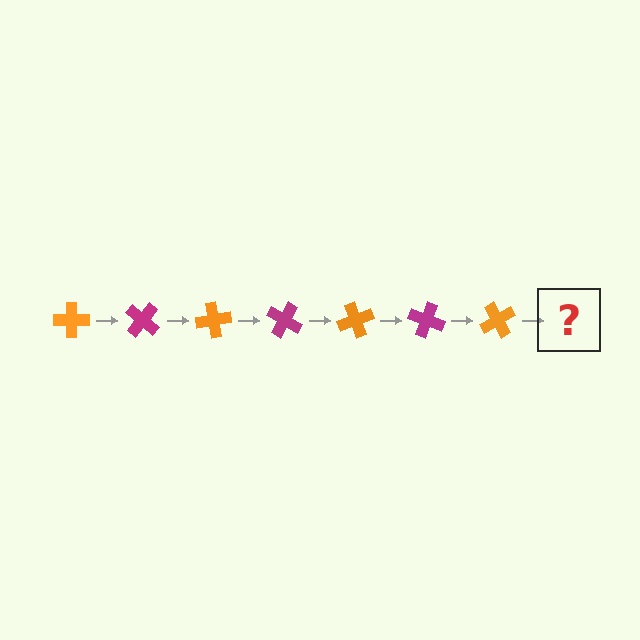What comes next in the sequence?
The next element should be a magenta cross, rotated 280 degrees from the start.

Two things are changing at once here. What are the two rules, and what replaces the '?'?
The two rules are that it rotates 40 degrees each step and the color cycles through orange and magenta. The '?' should be a magenta cross, rotated 280 degrees from the start.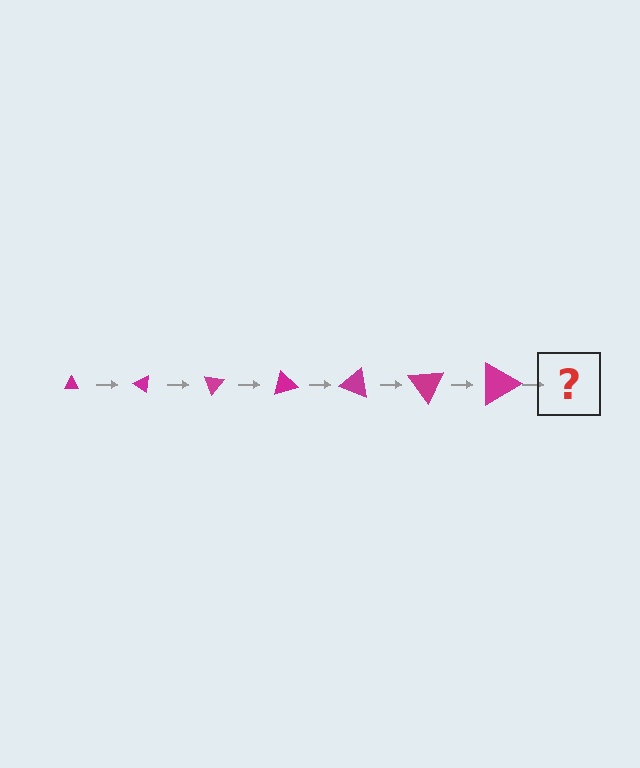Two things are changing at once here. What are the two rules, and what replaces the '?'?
The two rules are that the triangle grows larger each step and it rotates 35 degrees each step. The '?' should be a triangle, larger than the previous one and rotated 245 degrees from the start.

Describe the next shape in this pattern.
It should be a triangle, larger than the previous one and rotated 245 degrees from the start.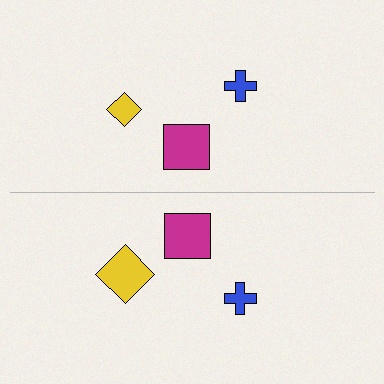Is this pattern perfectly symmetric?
No, the pattern is not perfectly symmetric. The yellow diamond on the bottom side has a different size than its mirror counterpart.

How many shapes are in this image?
There are 6 shapes in this image.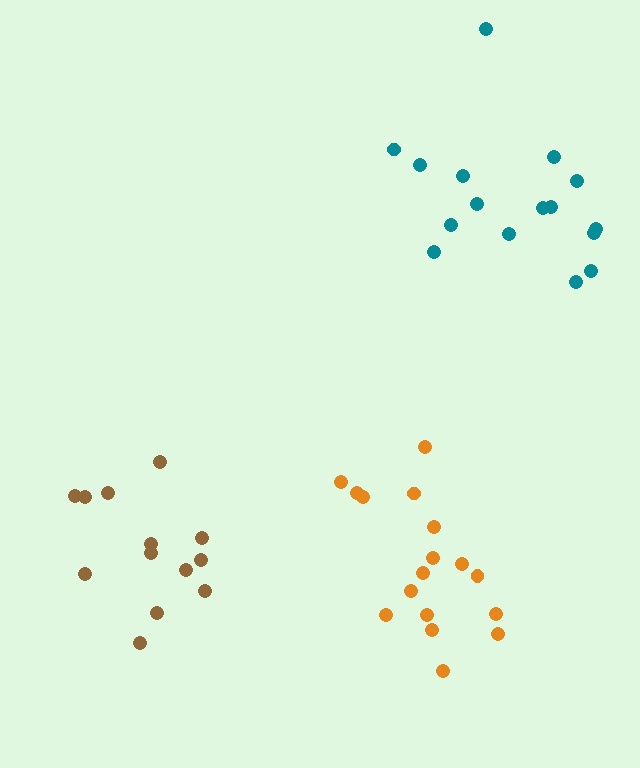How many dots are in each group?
Group 1: 16 dots, Group 2: 17 dots, Group 3: 13 dots (46 total).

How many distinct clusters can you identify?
There are 3 distinct clusters.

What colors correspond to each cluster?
The clusters are colored: teal, orange, brown.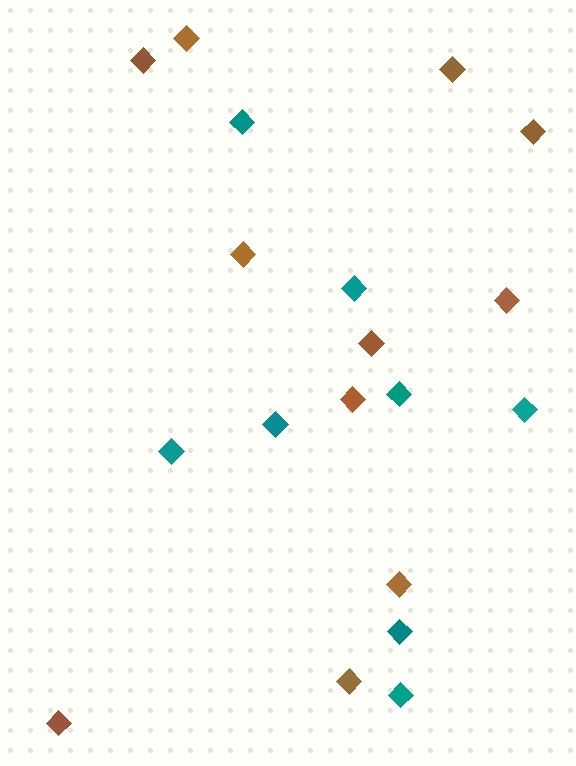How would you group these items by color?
There are 2 groups: one group of brown diamonds (11) and one group of teal diamonds (8).